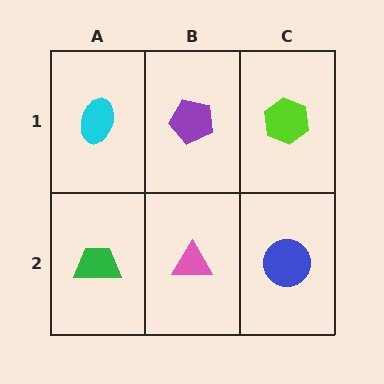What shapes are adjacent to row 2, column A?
A cyan ellipse (row 1, column A), a pink triangle (row 2, column B).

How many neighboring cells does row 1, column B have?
3.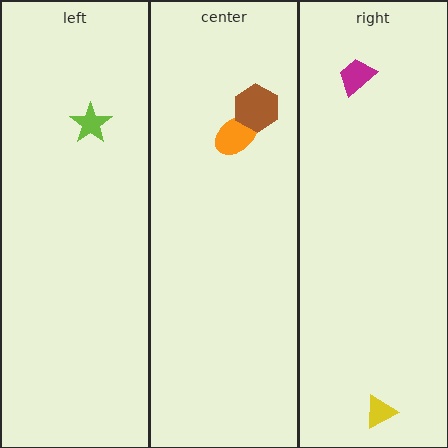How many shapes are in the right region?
2.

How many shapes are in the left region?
1.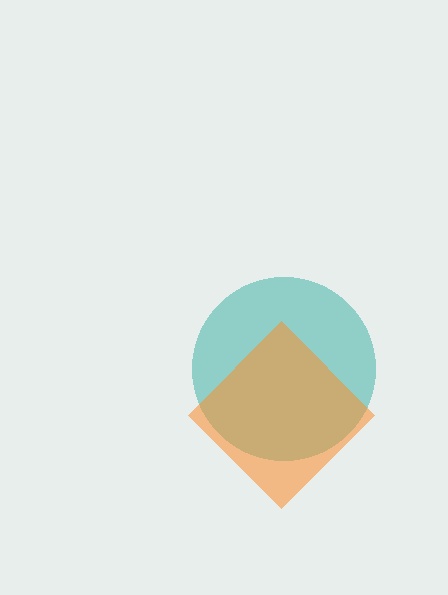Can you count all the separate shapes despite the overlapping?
Yes, there are 2 separate shapes.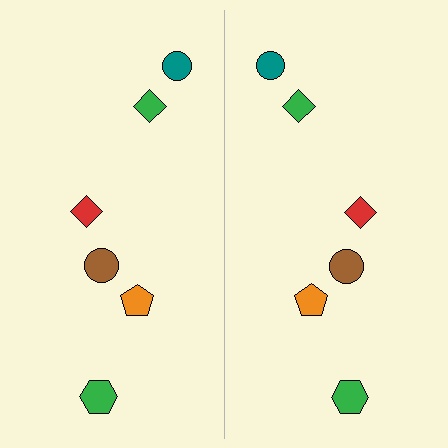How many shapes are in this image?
There are 12 shapes in this image.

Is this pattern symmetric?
Yes, this pattern has bilateral (reflection) symmetry.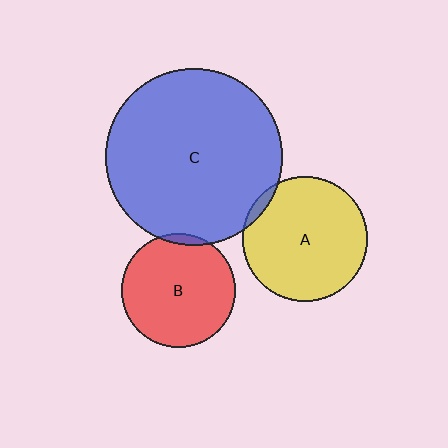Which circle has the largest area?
Circle C (blue).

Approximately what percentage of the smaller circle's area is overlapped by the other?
Approximately 5%.